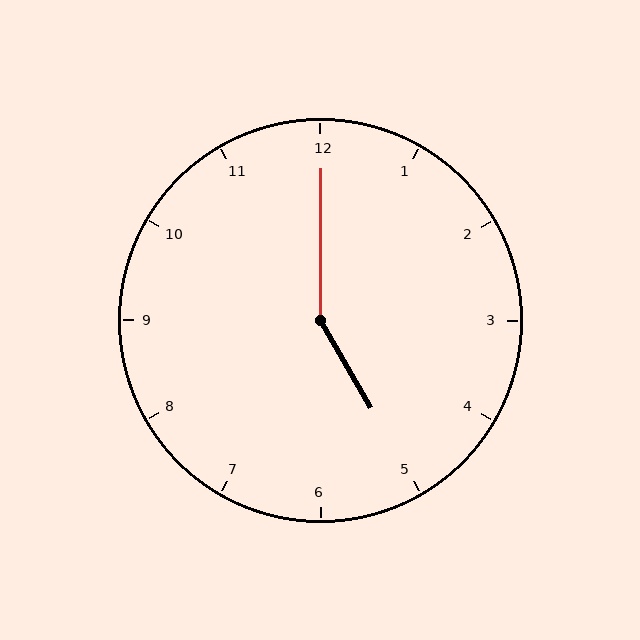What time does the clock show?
5:00.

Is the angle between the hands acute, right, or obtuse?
It is obtuse.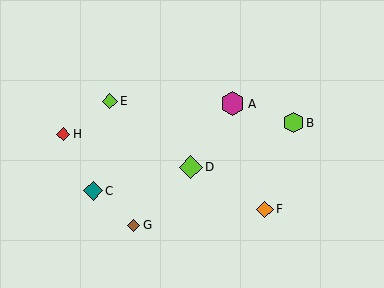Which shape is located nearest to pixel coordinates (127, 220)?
The brown diamond (labeled G) at (134, 225) is nearest to that location.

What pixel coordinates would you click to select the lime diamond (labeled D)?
Click at (191, 167) to select the lime diamond D.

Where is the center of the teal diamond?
The center of the teal diamond is at (93, 191).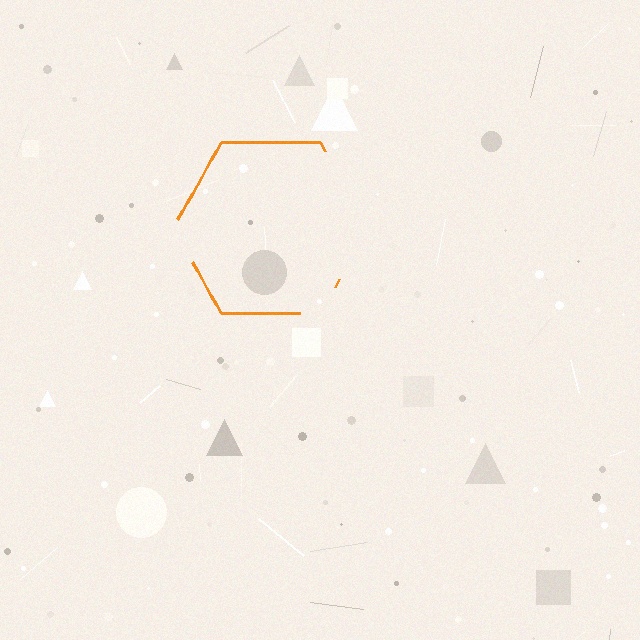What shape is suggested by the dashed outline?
The dashed outline suggests a hexagon.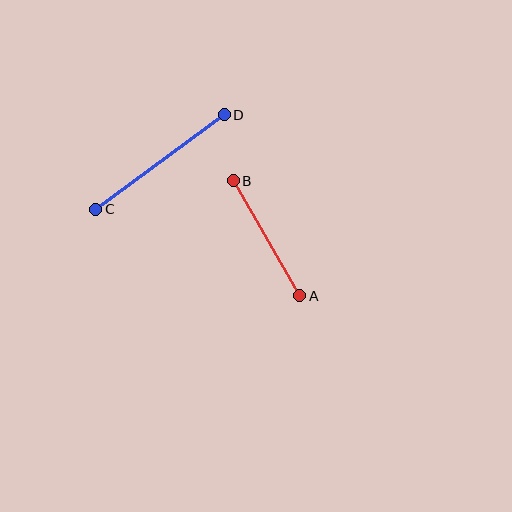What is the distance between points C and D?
The distance is approximately 160 pixels.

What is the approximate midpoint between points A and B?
The midpoint is at approximately (266, 238) pixels.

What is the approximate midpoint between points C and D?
The midpoint is at approximately (160, 162) pixels.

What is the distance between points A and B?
The distance is approximately 133 pixels.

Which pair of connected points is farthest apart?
Points C and D are farthest apart.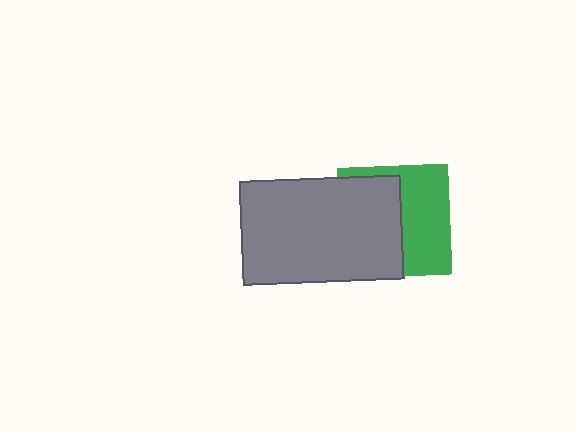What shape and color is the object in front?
The object in front is a gray rectangle.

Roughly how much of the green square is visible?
About half of it is visible (roughly 49%).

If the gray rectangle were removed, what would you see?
You would see the complete green square.